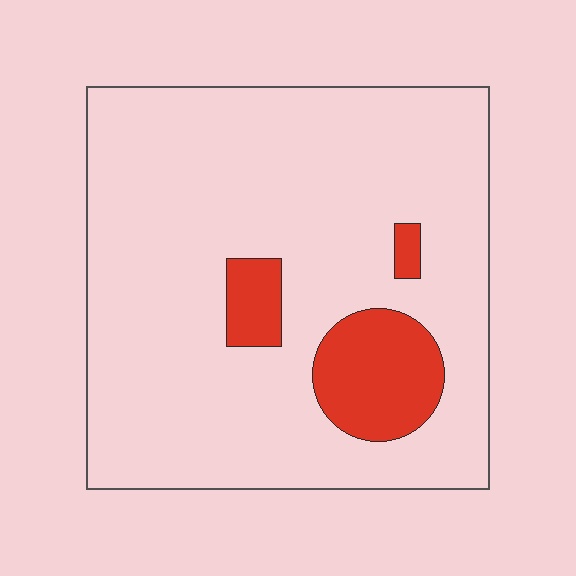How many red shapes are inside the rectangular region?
3.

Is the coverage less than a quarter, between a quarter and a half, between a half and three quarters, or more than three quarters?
Less than a quarter.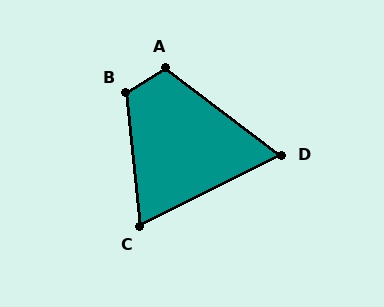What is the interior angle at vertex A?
Approximately 111 degrees (obtuse).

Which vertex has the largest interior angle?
B, at approximately 116 degrees.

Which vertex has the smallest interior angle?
D, at approximately 64 degrees.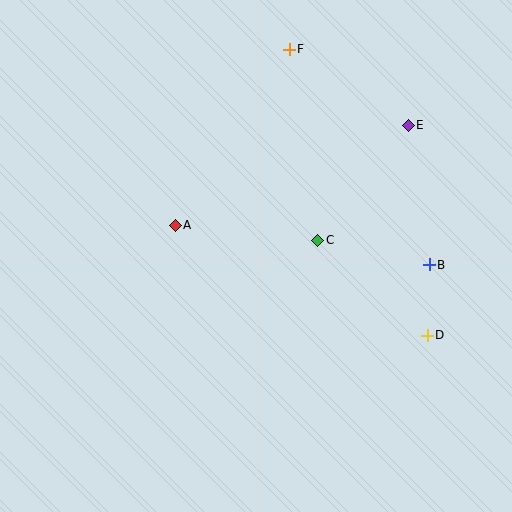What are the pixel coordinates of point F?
Point F is at (289, 49).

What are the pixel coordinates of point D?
Point D is at (427, 335).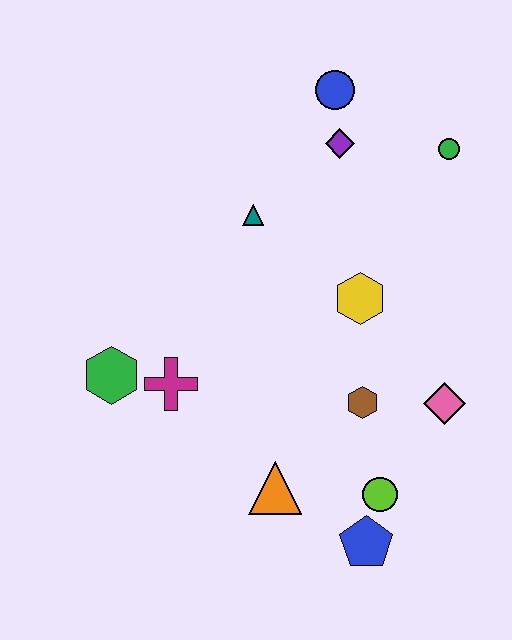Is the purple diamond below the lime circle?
No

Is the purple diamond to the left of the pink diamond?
Yes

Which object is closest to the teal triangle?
The purple diamond is closest to the teal triangle.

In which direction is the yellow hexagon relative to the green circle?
The yellow hexagon is below the green circle.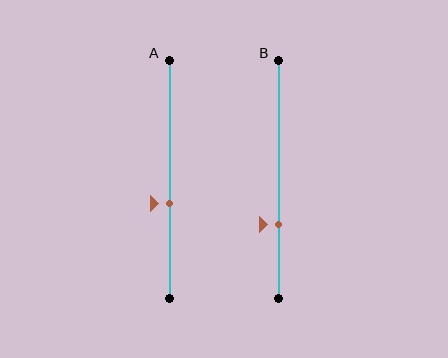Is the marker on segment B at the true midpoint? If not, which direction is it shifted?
No, the marker on segment B is shifted downward by about 19% of the segment length.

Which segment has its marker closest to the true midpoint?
Segment A has its marker closest to the true midpoint.